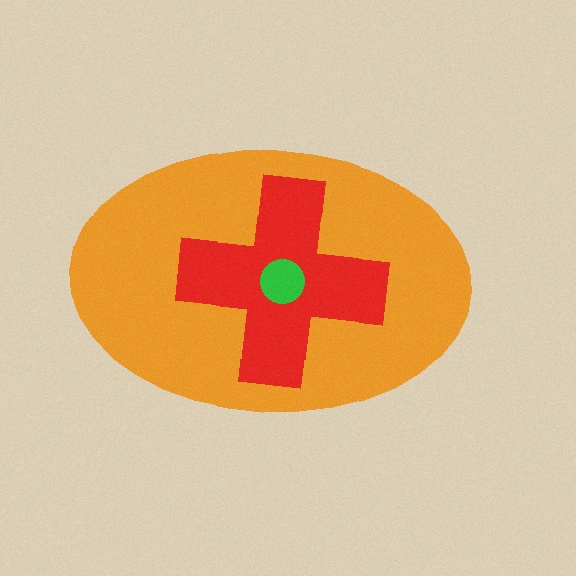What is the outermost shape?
The orange ellipse.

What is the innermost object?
The green circle.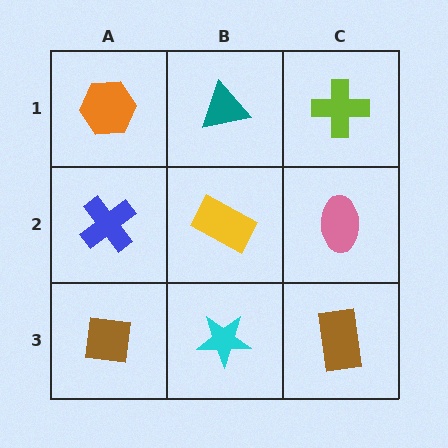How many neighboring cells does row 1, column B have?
3.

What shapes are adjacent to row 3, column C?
A pink ellipse (row 2, column C), a cyan star (row 3, column B).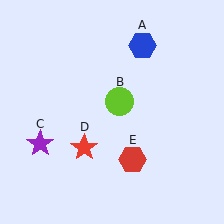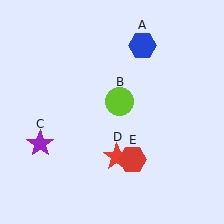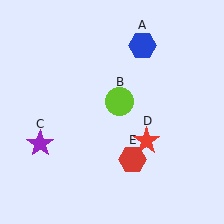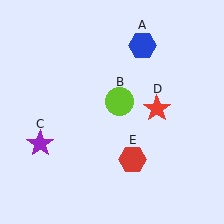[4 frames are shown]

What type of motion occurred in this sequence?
The red star (object D) rotated counterclockwise around the center of the scene.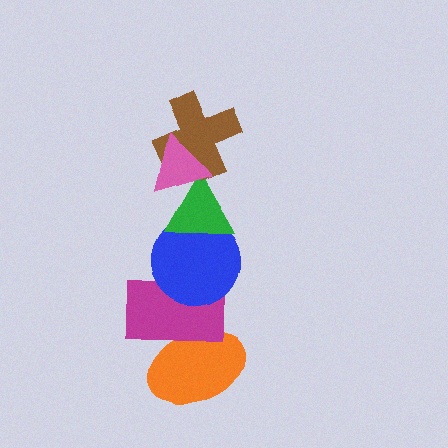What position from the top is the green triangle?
The green triangle is 3rd from the top.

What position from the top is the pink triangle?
The pink triangle is 1st from the top.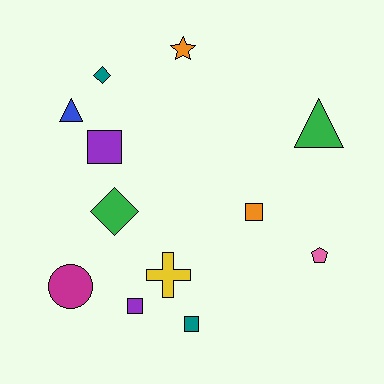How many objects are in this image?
There are 12 objects.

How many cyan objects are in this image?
There are no cyan objects.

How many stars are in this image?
There is 1 star.